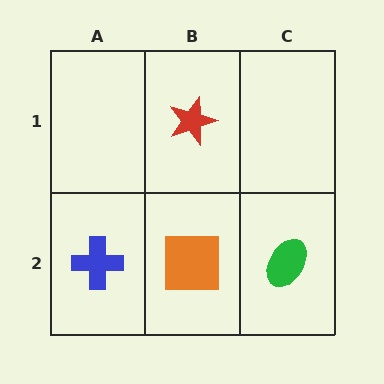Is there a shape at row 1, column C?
No, that cell is empty.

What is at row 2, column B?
An orange square.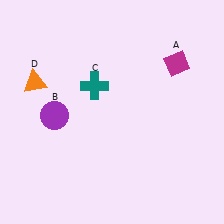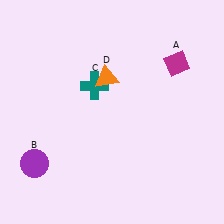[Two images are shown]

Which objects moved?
The objects that moved are: the purple circle (B), the orange triangle (D).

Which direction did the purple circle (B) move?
The purple circle (B) moved down.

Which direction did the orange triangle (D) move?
The orange triangle (D) moved right.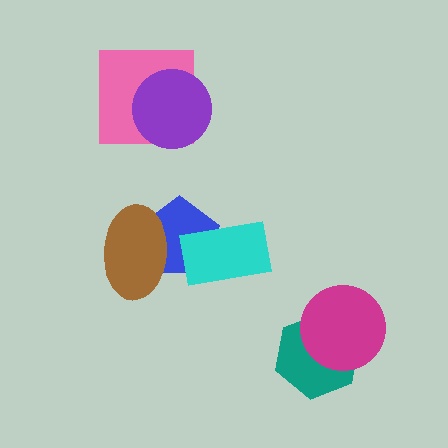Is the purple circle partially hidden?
No, no other shape covers it.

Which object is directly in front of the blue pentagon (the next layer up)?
The brown ellipse is directly in front of the blue pentagon.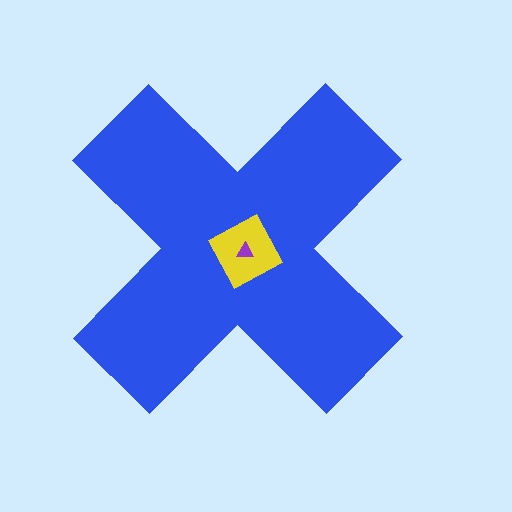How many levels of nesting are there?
3.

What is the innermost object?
The purple triangle.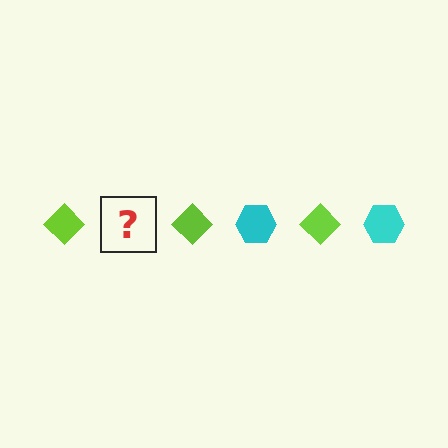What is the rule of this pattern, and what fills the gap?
The rule is that the pattern alternates between lime diamond and cyan hexagon. The gap should be filled with a cyan hexagon.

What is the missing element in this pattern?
The missing element is a cyan hexagon.